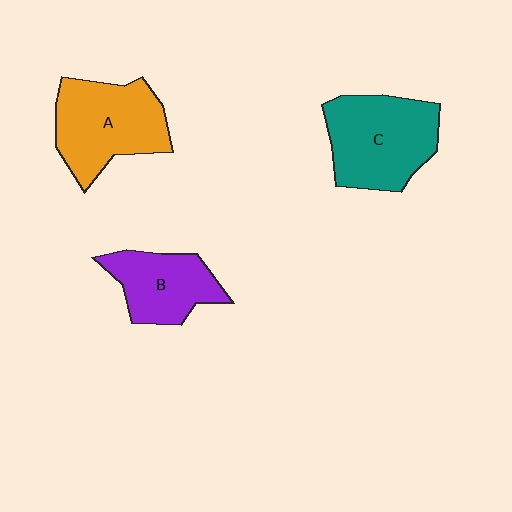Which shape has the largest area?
Shape C (teal).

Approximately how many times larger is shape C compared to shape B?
Approximately 1.4 times.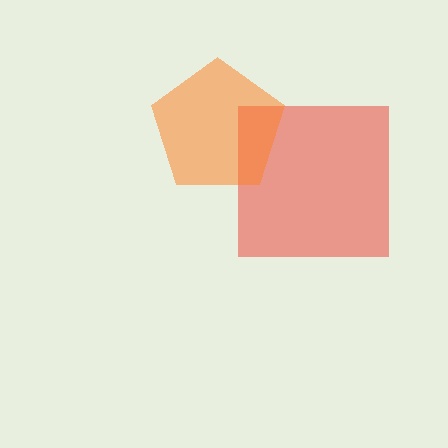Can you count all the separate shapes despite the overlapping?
Yes, there are 2 separate shapes.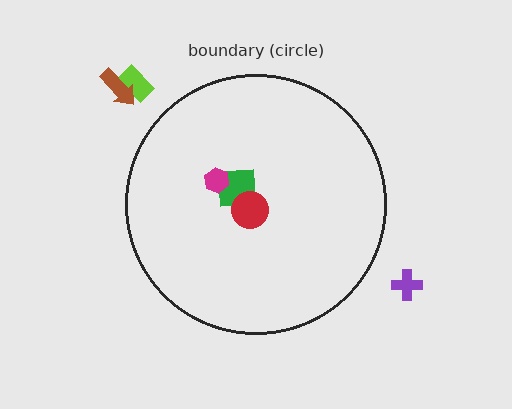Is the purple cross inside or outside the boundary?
Outside.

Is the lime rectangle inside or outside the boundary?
Outside.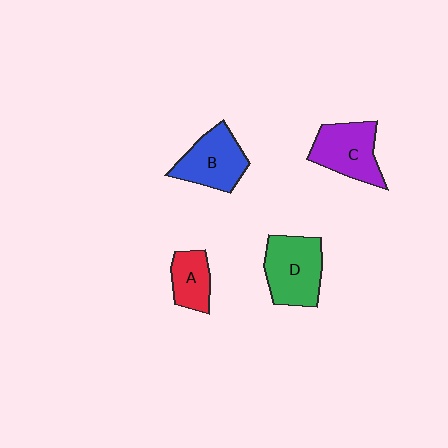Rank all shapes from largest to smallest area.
From largest to smallest: D (green), C (purple), B (blue), A (red).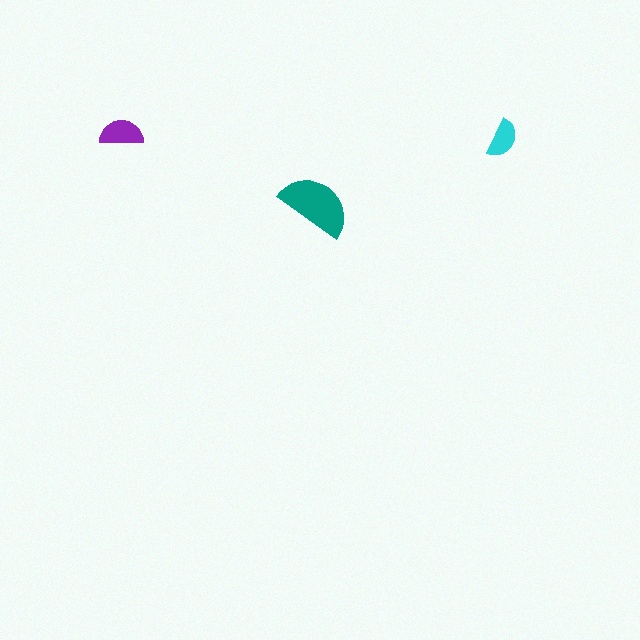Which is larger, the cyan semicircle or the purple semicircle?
The purple one.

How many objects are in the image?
There are 3 objects in the image.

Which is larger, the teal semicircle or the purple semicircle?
The teal one.